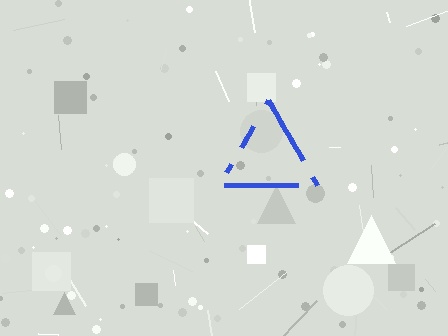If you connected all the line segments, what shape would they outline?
They would outline a triangle.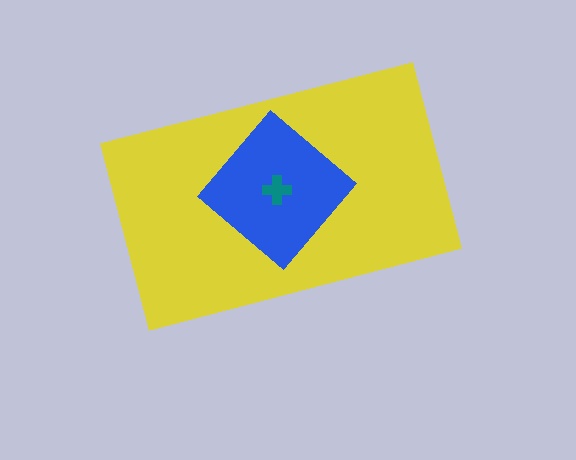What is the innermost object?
The teal cross.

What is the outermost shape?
The yellow rectangle.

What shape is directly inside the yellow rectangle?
The blue diamond.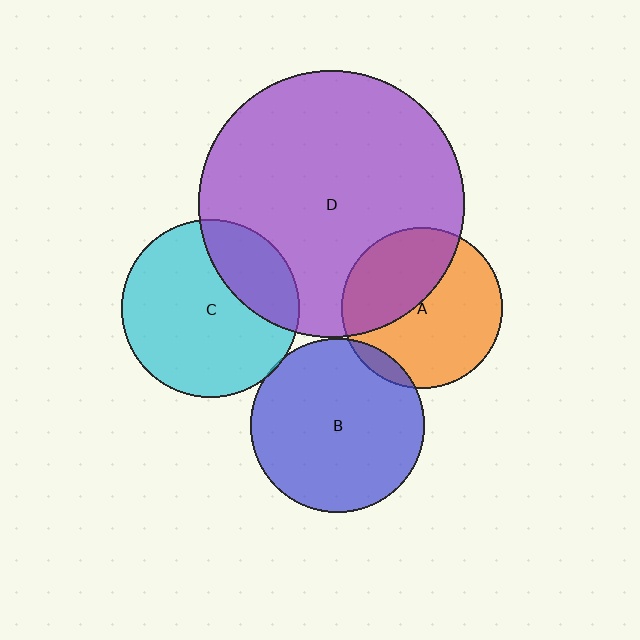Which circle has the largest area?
Circle D (purple).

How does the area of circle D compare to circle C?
Approximately 2.2 times.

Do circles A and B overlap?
Yes.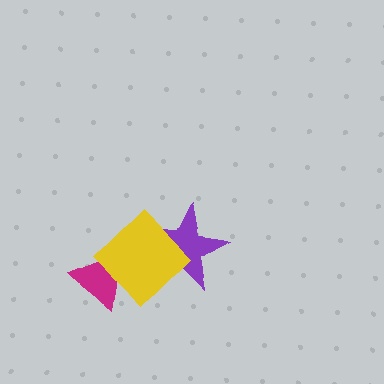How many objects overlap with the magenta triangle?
1 object overlaps with the magenta triangle.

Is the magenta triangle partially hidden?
Yes, it is partially covered by another shape.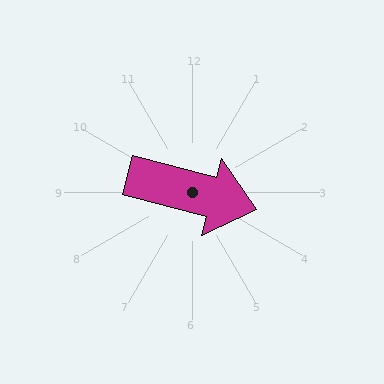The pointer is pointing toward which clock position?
Roughly 3 o'clock.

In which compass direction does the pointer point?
East.